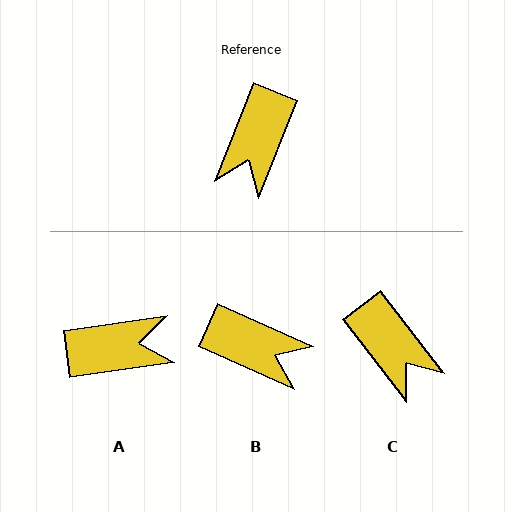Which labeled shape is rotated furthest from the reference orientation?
A, about 119 degrees away.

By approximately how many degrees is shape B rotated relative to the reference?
Approximately 87 degrees counter-clockwise.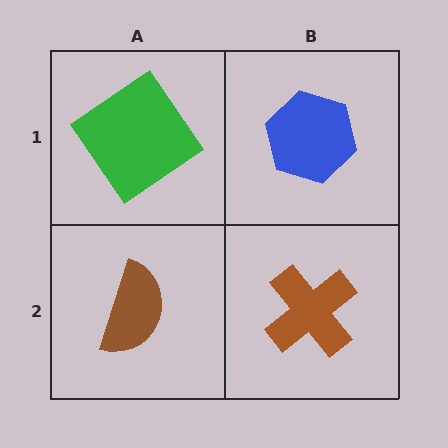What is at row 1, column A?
A green diamond.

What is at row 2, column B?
A brown cross.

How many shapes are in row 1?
2 shapes.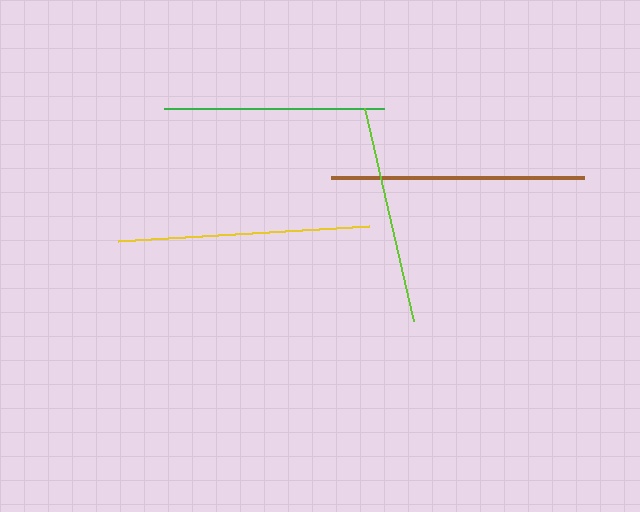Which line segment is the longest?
The brown line is the longest at approximately 253 pixels.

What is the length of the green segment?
The green segment is approximately 220 pixels long.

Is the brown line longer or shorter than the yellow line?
The brown line is longer than the yellow line.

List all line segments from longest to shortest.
From longest to shortest: brown, yellow, green, lime.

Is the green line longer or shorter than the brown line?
The brown line is longer than the green line.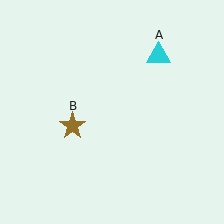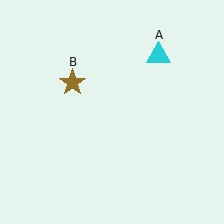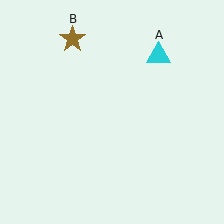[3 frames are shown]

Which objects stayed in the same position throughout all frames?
Cyan triangle (object A) remained stationary.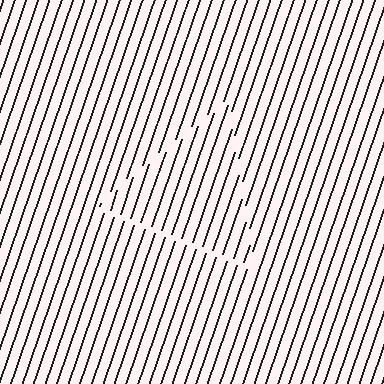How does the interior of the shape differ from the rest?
The interior of the shape contains the same grating, shifted by half a period — the contour is defined by the phase discontinuity where line-ends from the inner and outer gratings abut.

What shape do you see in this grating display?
An illusory triangle. The interior of the shape contains the same grating, shifted by half a period — the contour is defined by the phase discontinuity where line-ends from the inner and outer gratings abut.